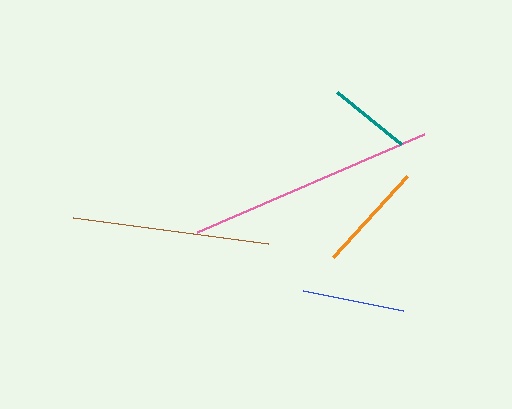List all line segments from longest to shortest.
From longest to shortest: pink, brown, orange, blue, teal.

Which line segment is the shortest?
The teal line is the shortest at approximately 83 pixels.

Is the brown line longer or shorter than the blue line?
The brown line is longer than the blue line.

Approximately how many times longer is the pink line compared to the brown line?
The pink line is approximately 1.3 times the length of the brown line.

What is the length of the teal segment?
The teal segment is approximately 83 pixels long.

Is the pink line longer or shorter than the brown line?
The pink line is longer than the brown line.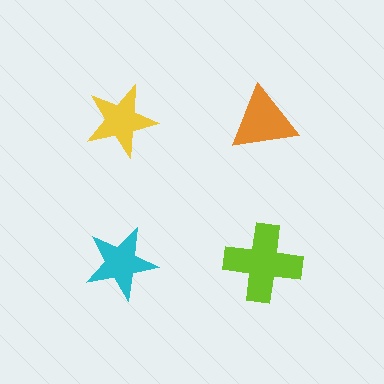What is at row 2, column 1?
A cyan star.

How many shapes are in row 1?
2 shapes.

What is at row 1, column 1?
A yellow star.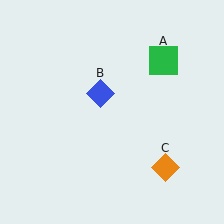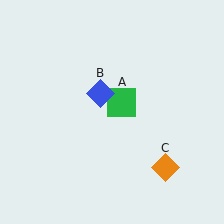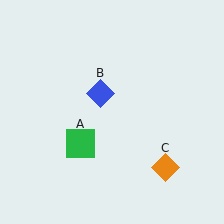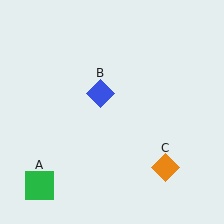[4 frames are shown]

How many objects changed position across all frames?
1 object changed position: green square (object A).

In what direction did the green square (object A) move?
The green square (object A) moved down and to the left.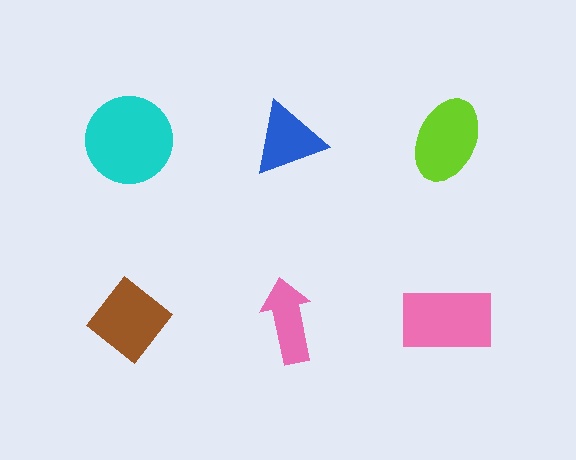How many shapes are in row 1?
3 shapes.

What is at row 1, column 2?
A blue triangle.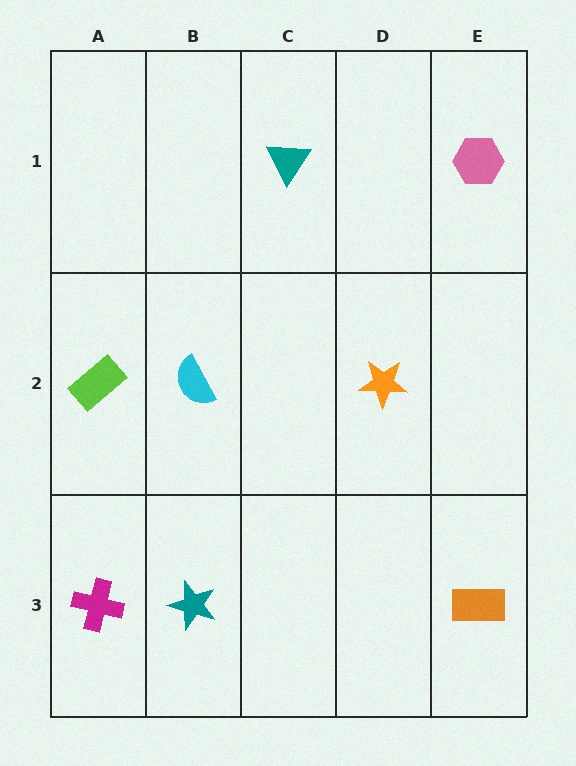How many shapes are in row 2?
3 shapes.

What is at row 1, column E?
A pink hexagon.